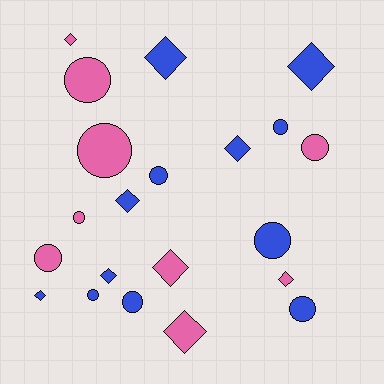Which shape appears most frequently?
Circle, with 11 objects.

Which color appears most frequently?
Blue, with 12 objects.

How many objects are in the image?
There are 21 objects.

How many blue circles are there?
There are 6 blue circles.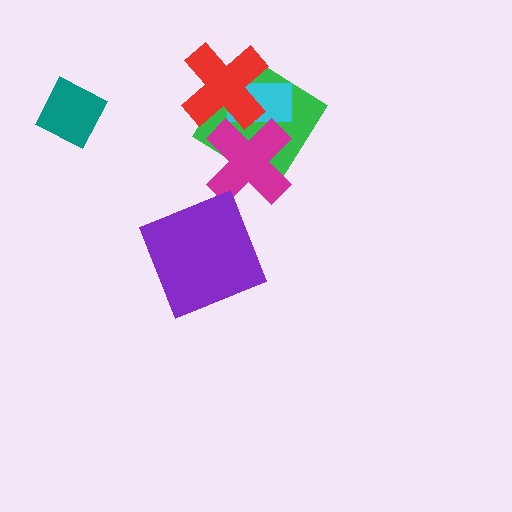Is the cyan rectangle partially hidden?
Yes, it is partially covered by another shape.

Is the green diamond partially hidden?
Yes, it is partially covered by another shape.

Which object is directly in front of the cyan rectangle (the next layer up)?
The red cross is directly in front of the cyan rectangle.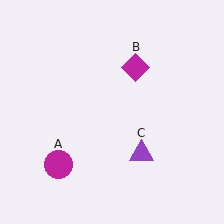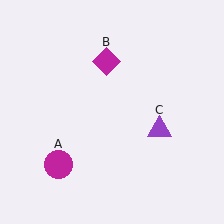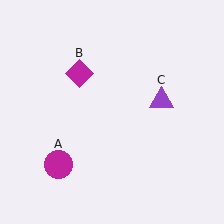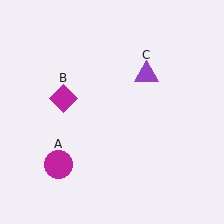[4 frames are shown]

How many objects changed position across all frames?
2 objects changed position: magenta diamond (object B), purple triangle (object C).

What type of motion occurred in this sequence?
The magenta diamond (object B), purple triangle (object C) rotated counterclockwise around the center of the scene.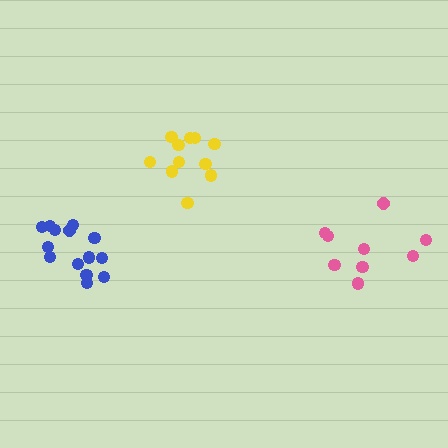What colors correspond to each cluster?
The clusters are colored: pink, blue, yellow.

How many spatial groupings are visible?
There are 3 spatial groupings.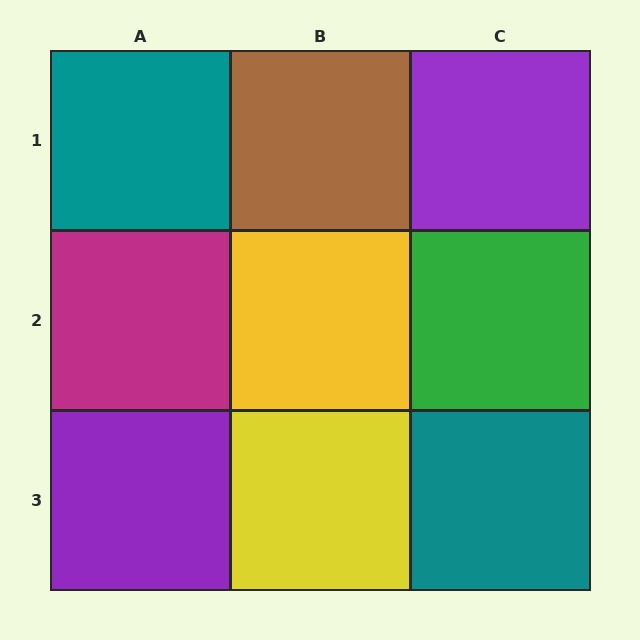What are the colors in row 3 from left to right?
Purple, yellow, teal.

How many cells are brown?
1 cell is brown.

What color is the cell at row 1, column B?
Brown.